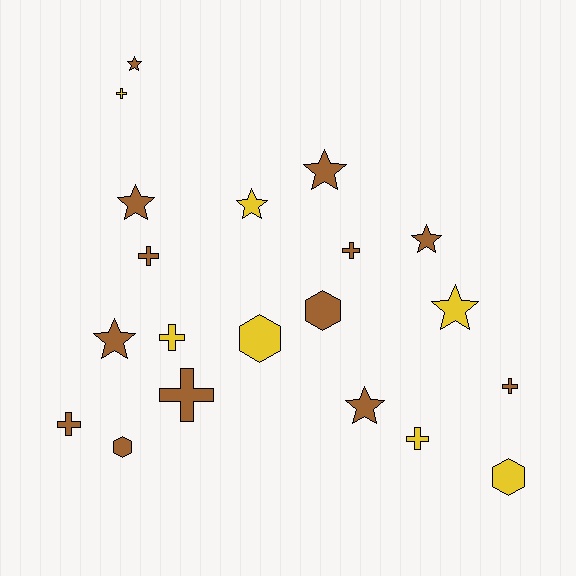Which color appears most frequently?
Brown, with 13 objects.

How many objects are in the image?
There are 20 objects.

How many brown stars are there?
There are 6 brown stars.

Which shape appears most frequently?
Star, with 8 objects.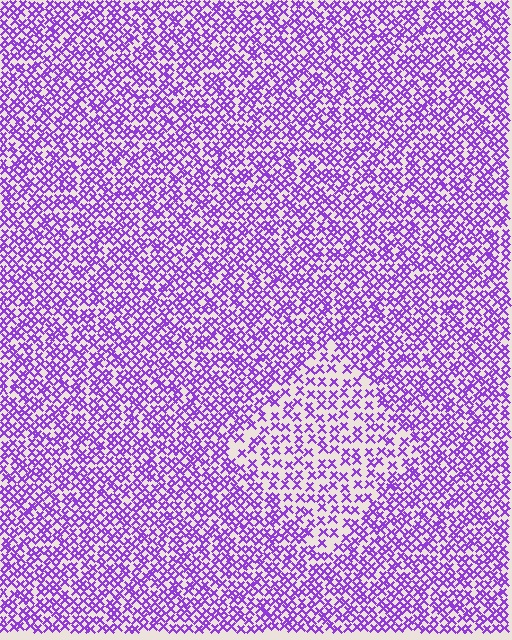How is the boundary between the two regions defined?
The boundary is defined by a change in element density (approximately 1.8x ratio). All elements are the same color, size, and shape.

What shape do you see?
I see a diamond.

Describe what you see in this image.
The image contains small purple elements arranged at two different densities. A diamond-shaped region is visible where the elements are less densely packed than the surrounding area.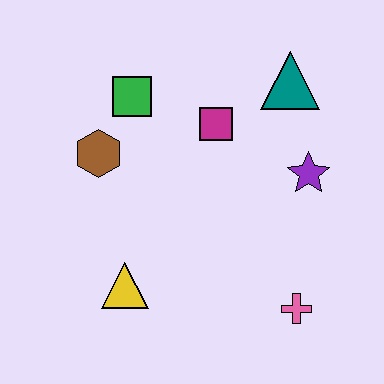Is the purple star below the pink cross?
No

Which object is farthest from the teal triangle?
The yellow triangle is farthest from the teal triangle.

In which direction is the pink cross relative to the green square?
The pink cross is below the green square.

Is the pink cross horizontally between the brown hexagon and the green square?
No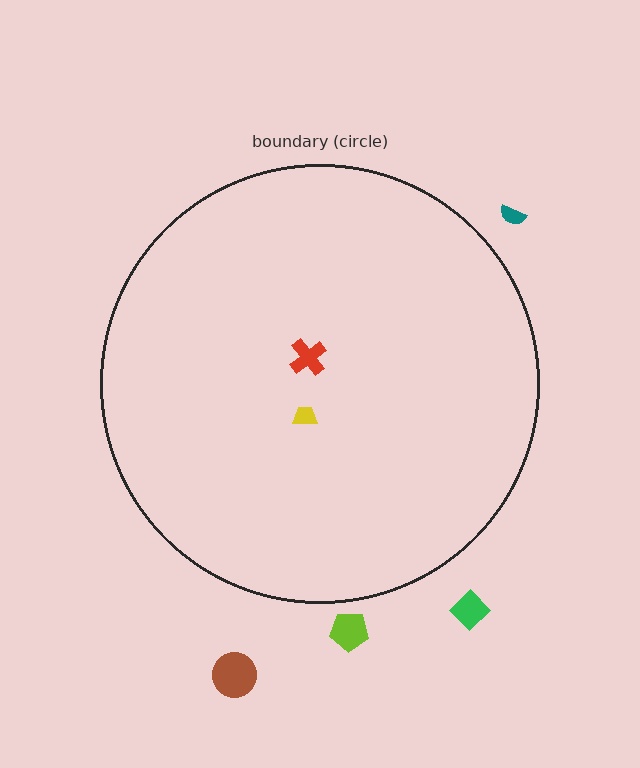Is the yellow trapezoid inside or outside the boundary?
Inside.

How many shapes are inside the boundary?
2 inside, 4 outside.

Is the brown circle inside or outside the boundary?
Outside.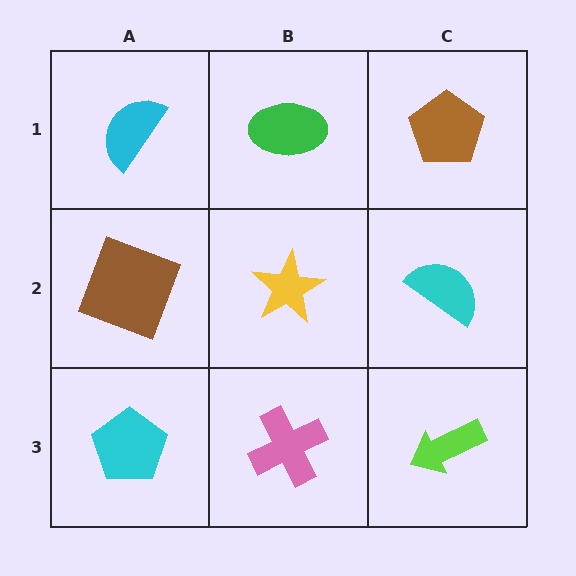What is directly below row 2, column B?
A pink cross.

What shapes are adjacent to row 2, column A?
A cyan semicircle (row 1, column A), a cyan pentagon (row 3, column A), a yellow star (row 2, column B).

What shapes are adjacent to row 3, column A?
A brown square (row 2, column A), a pink cross (row 3, column B).